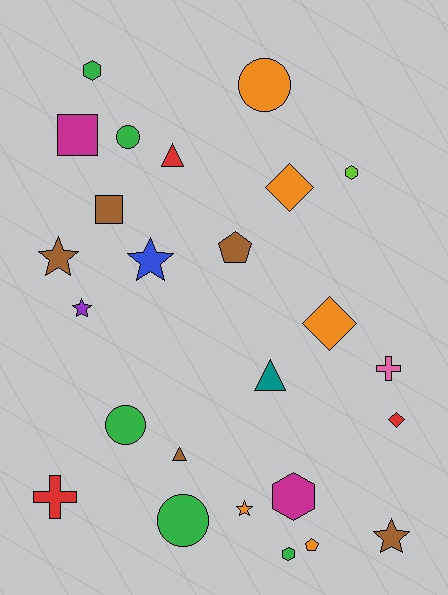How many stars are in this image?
There are 5 stars.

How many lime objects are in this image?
There is 1 lime object.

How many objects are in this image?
There are 25 objects.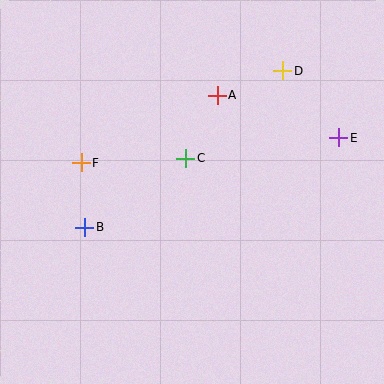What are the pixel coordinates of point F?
Point F is at (81, 163).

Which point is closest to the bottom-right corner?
Point E is closest to the bottom-right corner.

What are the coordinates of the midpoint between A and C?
The midpoint between A and C is at (201, 127).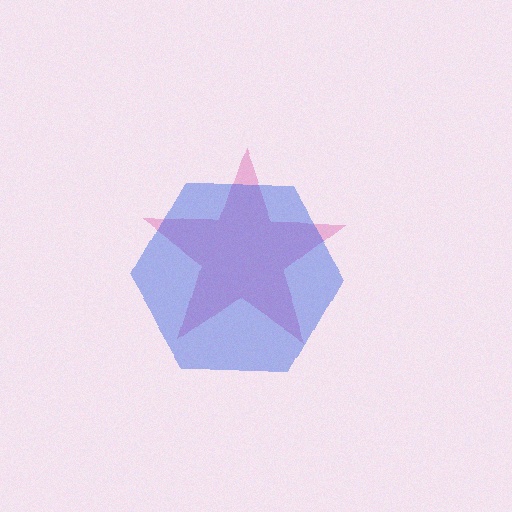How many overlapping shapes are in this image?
There are 2 overlapping shapes in the image.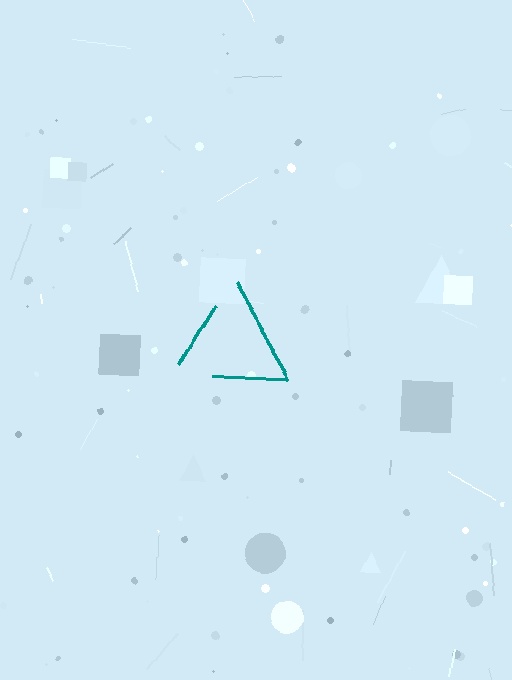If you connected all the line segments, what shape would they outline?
They would outline a triangle.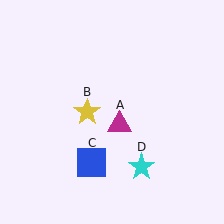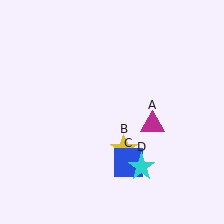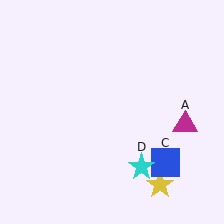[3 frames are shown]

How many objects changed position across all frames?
3 objects changed position: magenta triangle (object A), yellow star (object B), blue square (object C).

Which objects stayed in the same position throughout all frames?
Cyan star (object D) remained stationary.